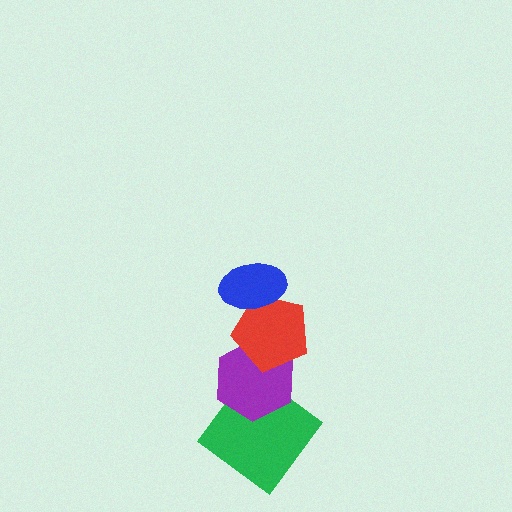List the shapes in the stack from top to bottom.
From top to bottom: the blue ellipse, the red pentagon, the purple hexagon, the green diamond.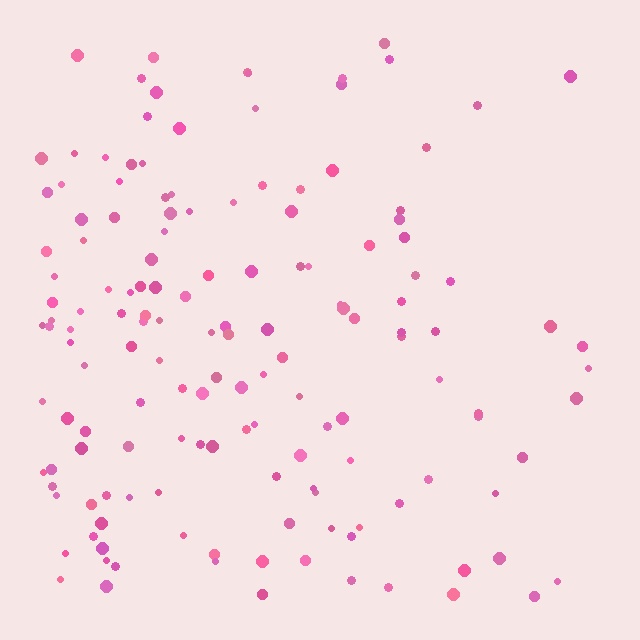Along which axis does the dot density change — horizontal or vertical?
Horizontal.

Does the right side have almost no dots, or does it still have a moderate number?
Still a moderate number, just noticeably fewer than the left.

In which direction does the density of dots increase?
From right to left, with the left side densest.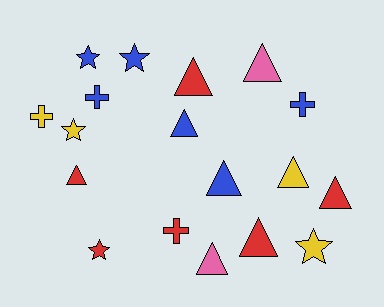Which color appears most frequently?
Red, with 6 objects.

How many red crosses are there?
There is 1 red cross.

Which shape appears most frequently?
Triangle, with 9 objects.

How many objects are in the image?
There are 18 objects.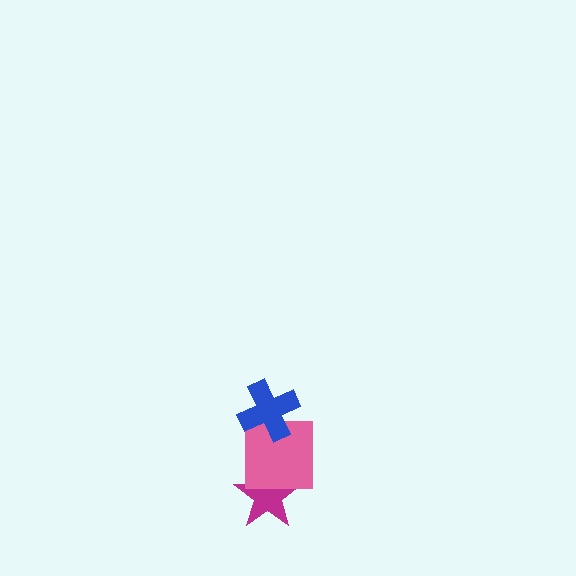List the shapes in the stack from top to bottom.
From top to bottom: the blue cross, the pink square, the magenta star.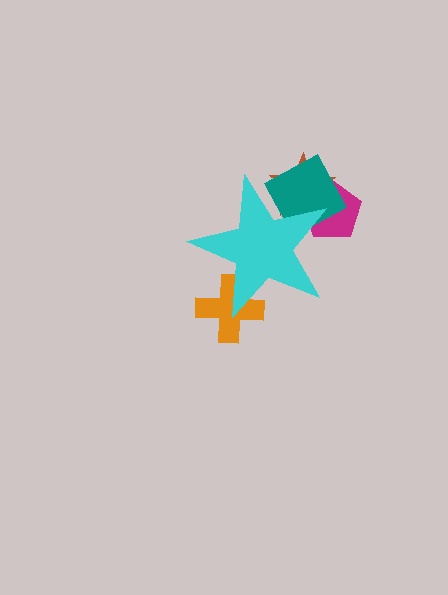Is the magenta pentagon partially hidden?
Yes, the magenta pentagon is partially hidden behind the cyan star.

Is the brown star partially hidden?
Yes, the brown star is partially hidden behind the cyan star.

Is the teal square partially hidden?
Yes, the teal square is partially hidden behind the cyan star.